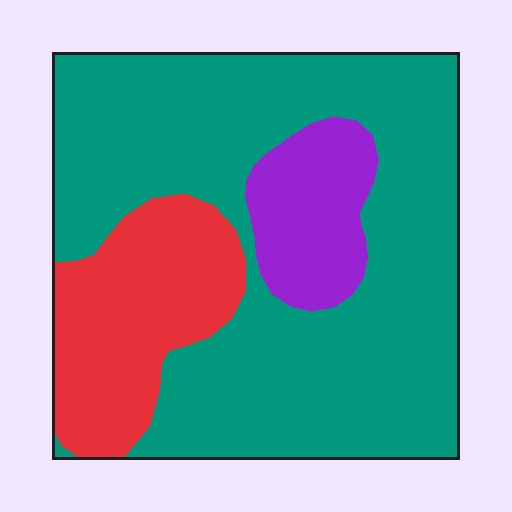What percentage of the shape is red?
Red covers 20% of the shape.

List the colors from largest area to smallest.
From largest to smallest: teal, red, purple.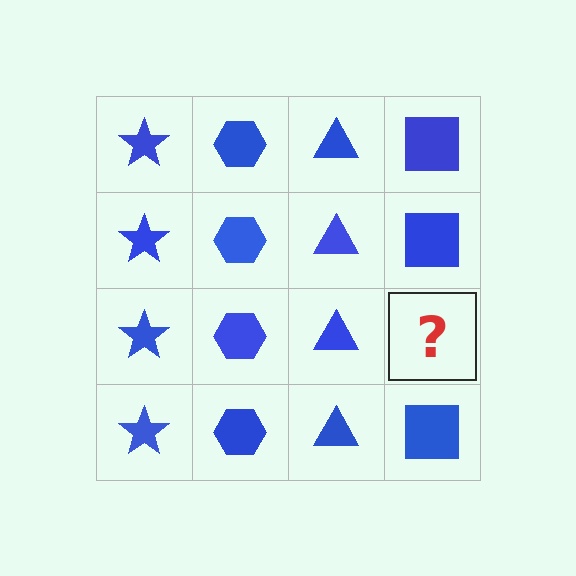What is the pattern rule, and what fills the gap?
The rule is that each column has a consistent shape. The gap should be filled with a blue square.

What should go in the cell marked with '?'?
The missing cell should contain a blue square.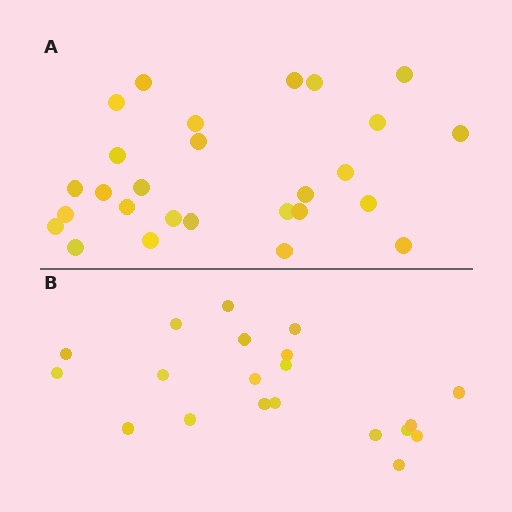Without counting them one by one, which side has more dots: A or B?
Region A (the top region) has more dots.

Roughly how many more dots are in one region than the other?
Region A has roughly 8 or so more dots than region B.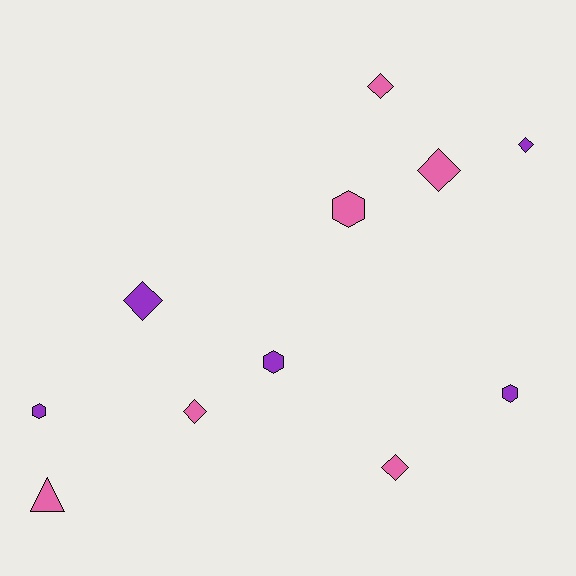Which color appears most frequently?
Pink, with 6 objects.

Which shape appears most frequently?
Diamond, with 6 objects.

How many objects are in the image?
There are 11 objects.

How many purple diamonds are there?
There are 2 purple diamonds.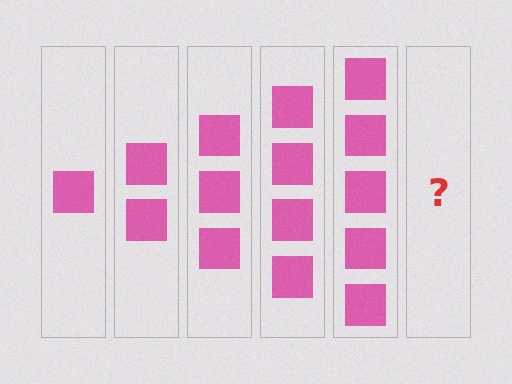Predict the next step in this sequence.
The next step is 6 squares.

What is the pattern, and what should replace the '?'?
The pattern is that each step adds one more square. The '?' should be 6 squares.